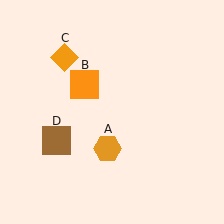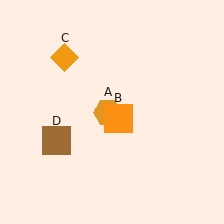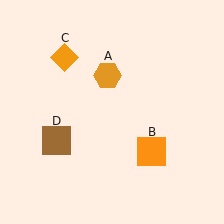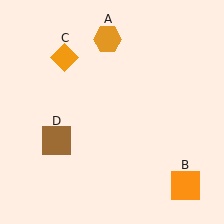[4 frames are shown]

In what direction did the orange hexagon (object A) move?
The orange hexagon (object A) moved up.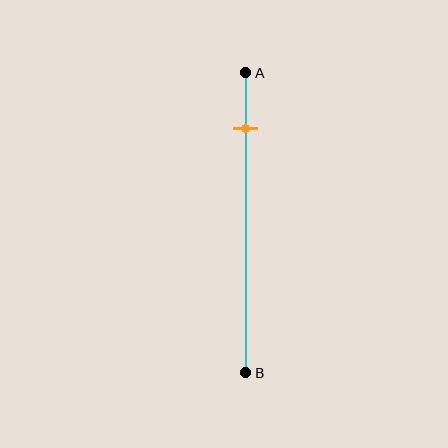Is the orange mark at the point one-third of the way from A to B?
No, the mark is at about 20% from A, not at the 33% one-third point.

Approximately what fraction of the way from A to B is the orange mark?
The orange mark is approximately 20% of the way from A to B.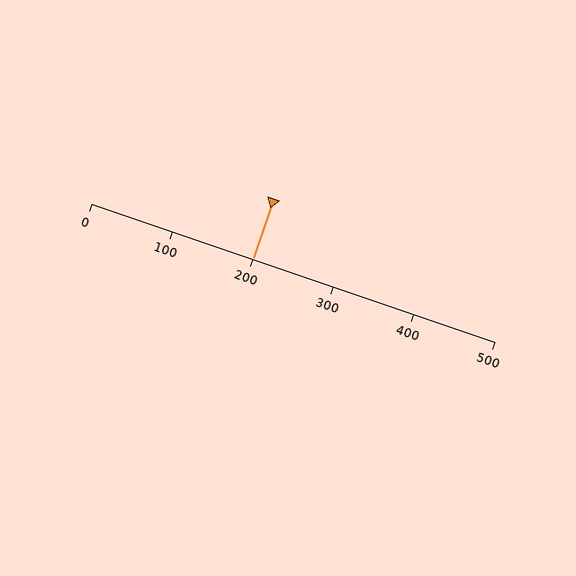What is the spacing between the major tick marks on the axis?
The major ticks are spaced 100 apart.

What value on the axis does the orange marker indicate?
The marker indicates approximately 200.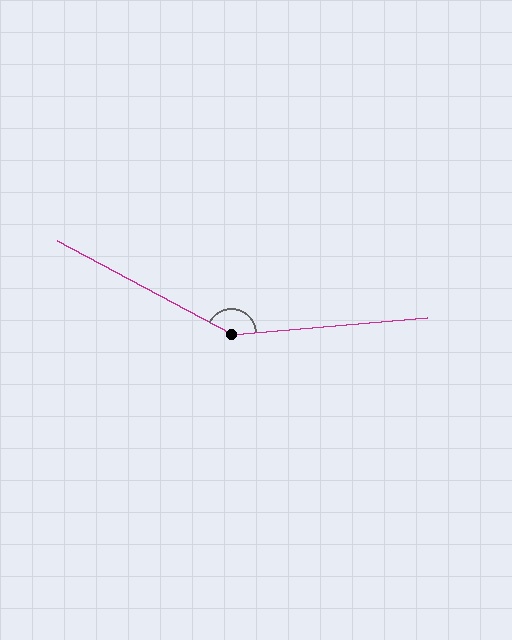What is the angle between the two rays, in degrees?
Approximately 147 degrees.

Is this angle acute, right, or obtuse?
It is obtuse.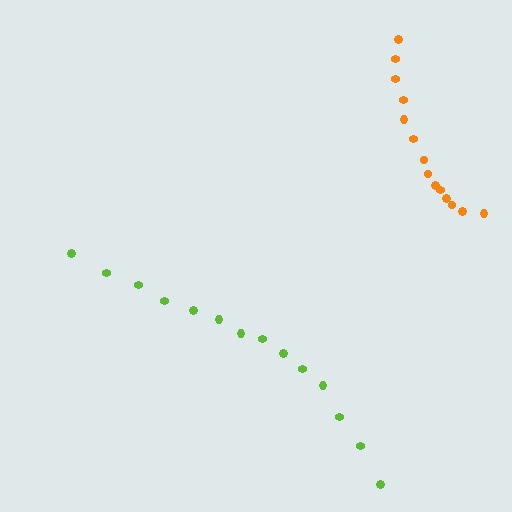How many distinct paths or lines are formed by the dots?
There are 2 distinct paths.